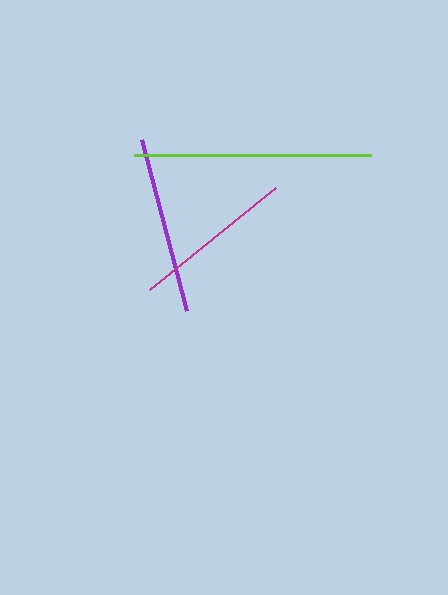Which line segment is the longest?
The lime line is the longest at approximately 237 pixels.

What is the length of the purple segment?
The purple segment is approximately 177 pixels long.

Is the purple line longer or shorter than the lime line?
The lime line is longer than the purple line.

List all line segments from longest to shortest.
From longest to shortest: lime, purple, magenta.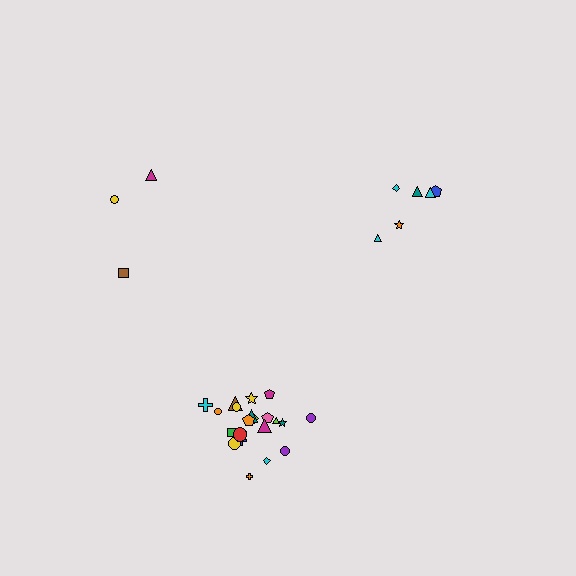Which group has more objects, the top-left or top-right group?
The top-right group.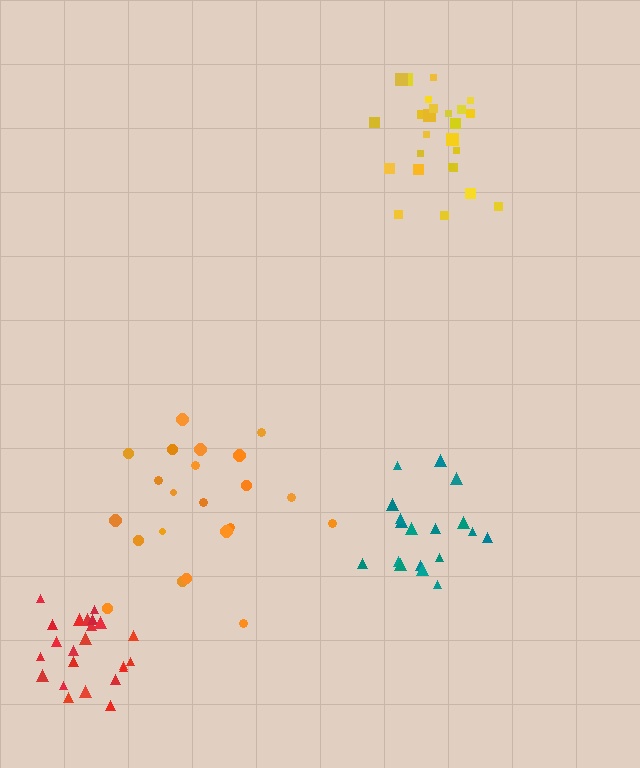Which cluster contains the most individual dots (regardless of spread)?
Yellow (25).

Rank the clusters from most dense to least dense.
red, teal, yellow, orange.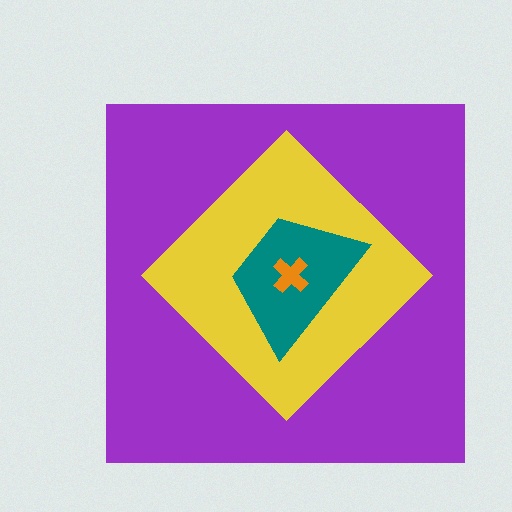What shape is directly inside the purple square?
The yellow diamond.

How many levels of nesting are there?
4.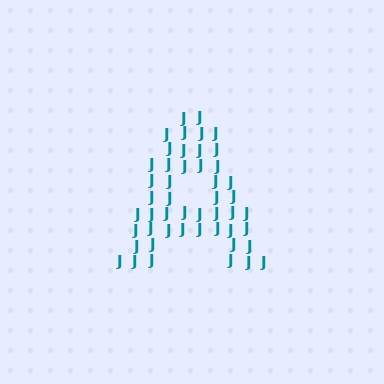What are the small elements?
The small elements are letter J's.